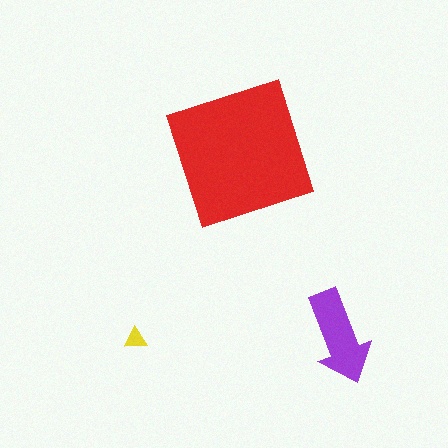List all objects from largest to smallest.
The red square, the purple arrow, the yellow triangle.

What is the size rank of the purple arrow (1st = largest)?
2nd.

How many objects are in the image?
There are 3 objects in the image.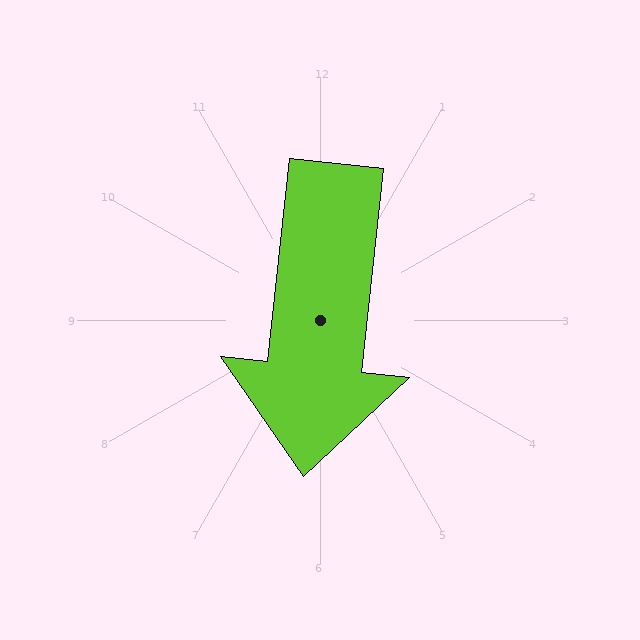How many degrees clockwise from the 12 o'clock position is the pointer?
Approximately 186 degrees.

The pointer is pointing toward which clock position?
Roughly 6 o'clock.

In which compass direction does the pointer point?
South.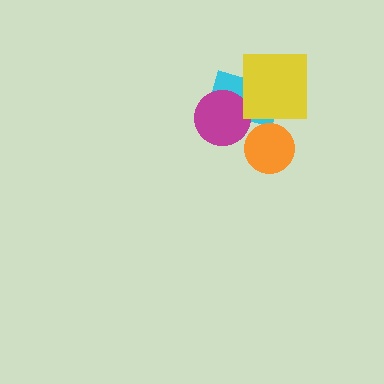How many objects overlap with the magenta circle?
1 object overlaps with the magenta circle.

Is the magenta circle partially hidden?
No, no other shape covers it.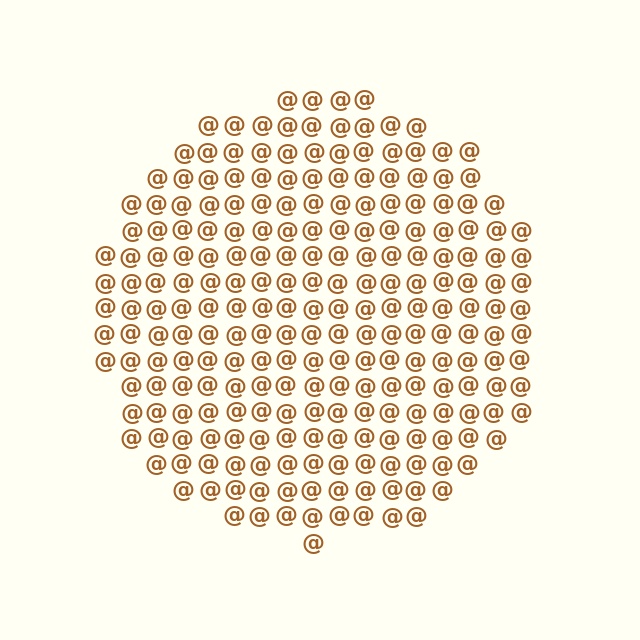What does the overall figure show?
The overall figure shows a circle.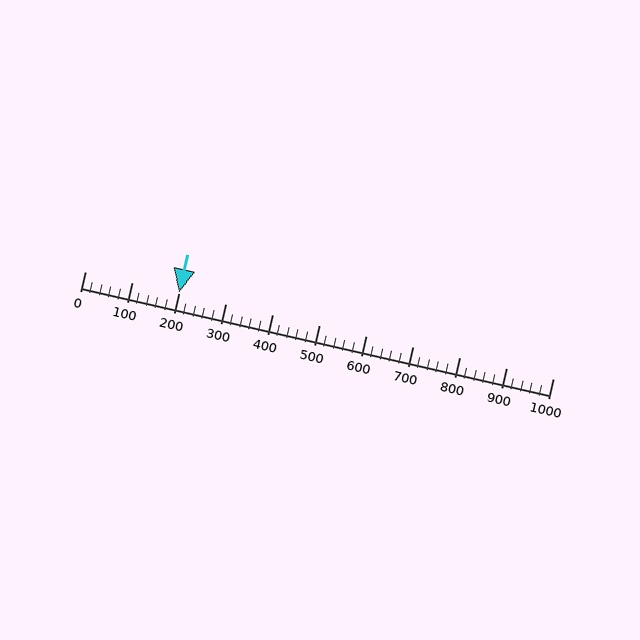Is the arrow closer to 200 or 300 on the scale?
The arrow is closer to 200.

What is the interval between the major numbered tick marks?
The major tick marks are spaced 100 units apart.